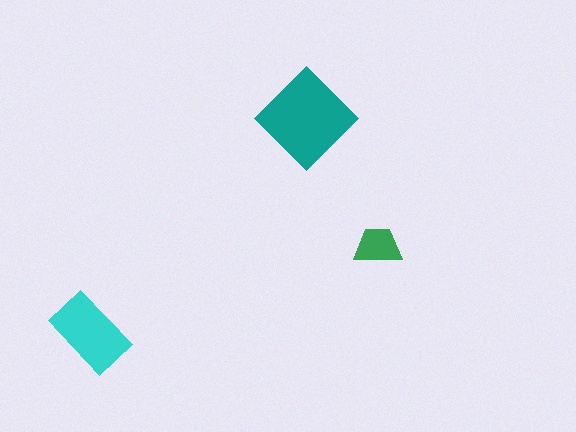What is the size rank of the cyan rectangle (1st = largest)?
2nd.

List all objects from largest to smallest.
The teal diamond, the cyan rectangle, the green trapezoid.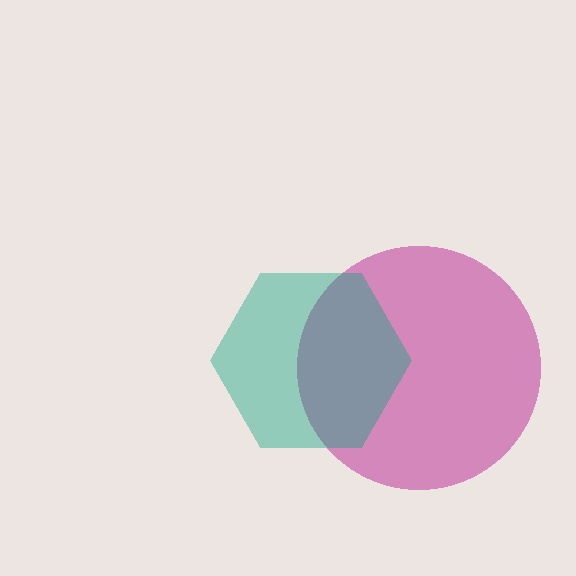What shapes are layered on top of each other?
The layered shapes are: a magenta circle, a teal hexagon.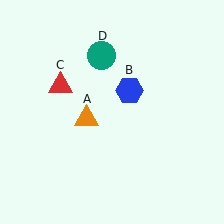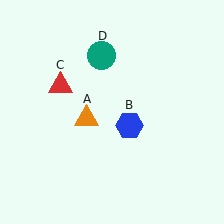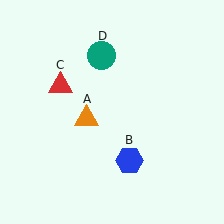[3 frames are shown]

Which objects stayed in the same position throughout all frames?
Orange triangle (object A) and red triangle (object C) and teal circle (object D) remained stationary.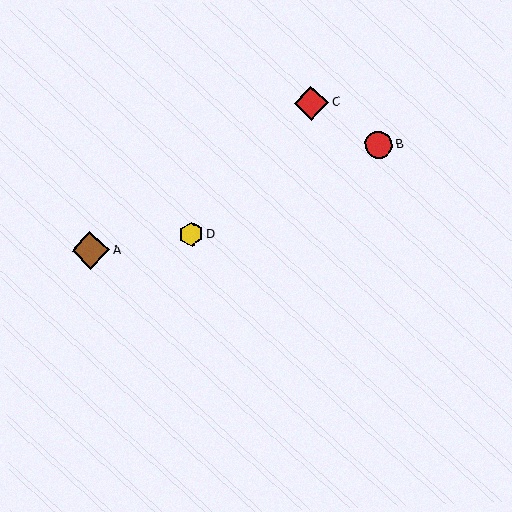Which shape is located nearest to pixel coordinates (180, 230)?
The yellow hexagon (labeled D) at (191, 234) is nearest to that location.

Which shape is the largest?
The brown diamond (labeled A) is the largest.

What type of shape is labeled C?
Shape C is a red diamond.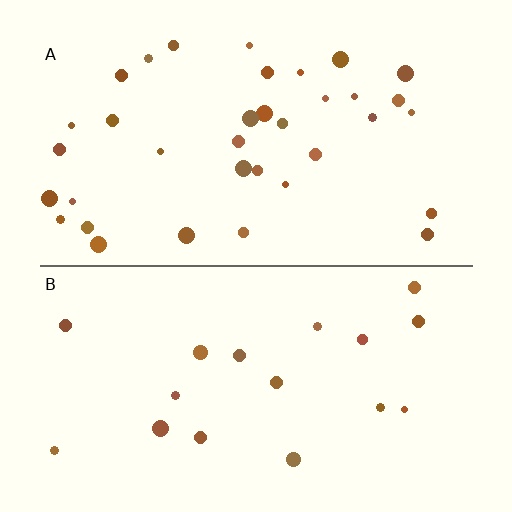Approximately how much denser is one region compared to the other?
Approximately 2.1× — region A over region B.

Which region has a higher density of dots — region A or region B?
A (the top).